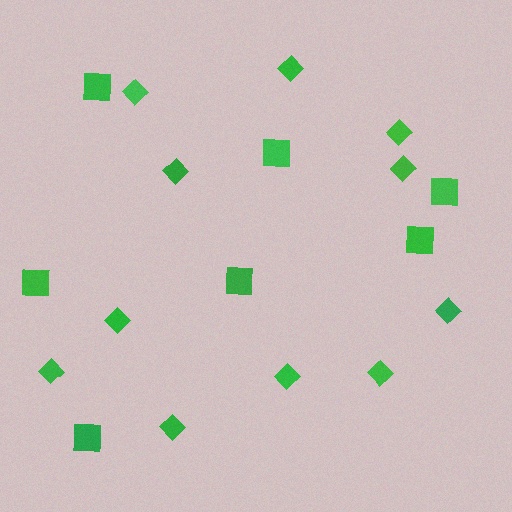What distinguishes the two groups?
There are 2 groups: one group of diamonds (11) and one group of squares (7).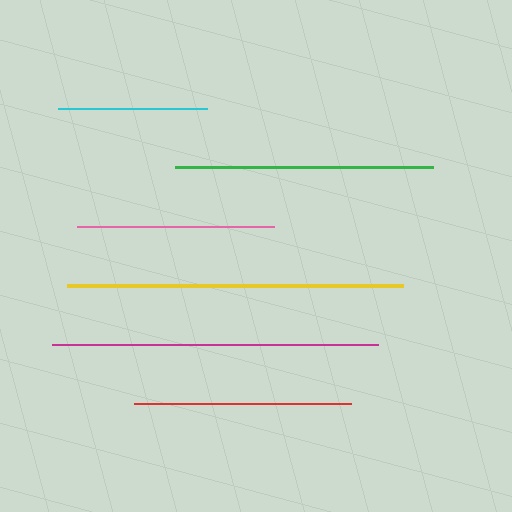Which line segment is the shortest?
The cyan line is the shortest at approximately 149 pixels.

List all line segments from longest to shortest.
From longest to shortest: yellow, magenta, green, red, pink, cyan.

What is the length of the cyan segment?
The cyan segment is approximately 149 pixels long.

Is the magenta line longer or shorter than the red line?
The magenta line is longer than the red line.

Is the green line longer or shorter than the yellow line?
The yellow line is longer than the green line.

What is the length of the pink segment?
The pink segment is approximately 198 pixels long.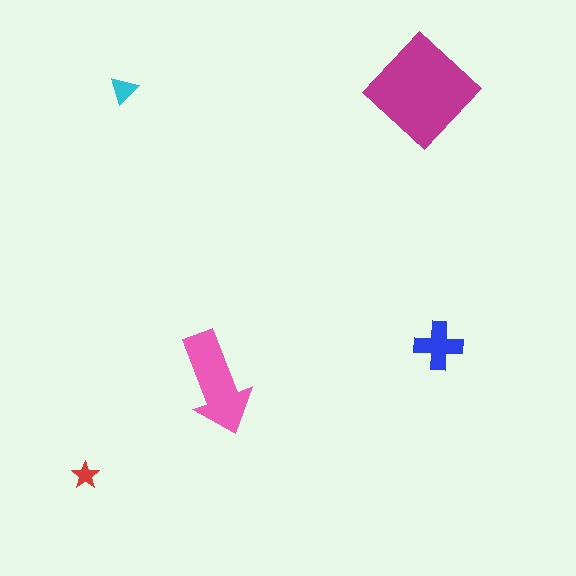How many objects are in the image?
There are 5 objects in the image.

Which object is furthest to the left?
The red star is leftmost.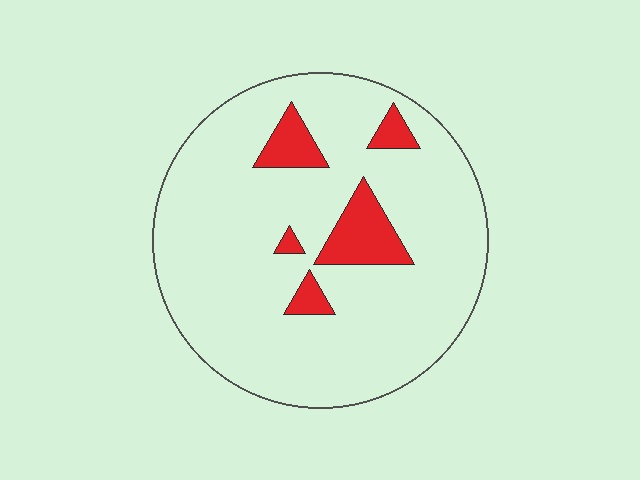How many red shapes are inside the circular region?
5.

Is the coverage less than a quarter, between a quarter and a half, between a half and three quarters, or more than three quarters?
Less than a quarter.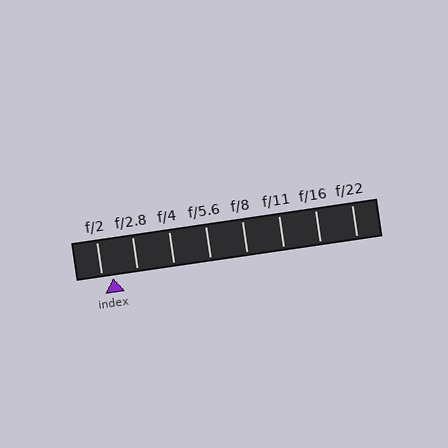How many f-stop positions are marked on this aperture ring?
There are 8 f-stop positions marked.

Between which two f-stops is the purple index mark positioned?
The index mark is between f/2 and f/2.8.